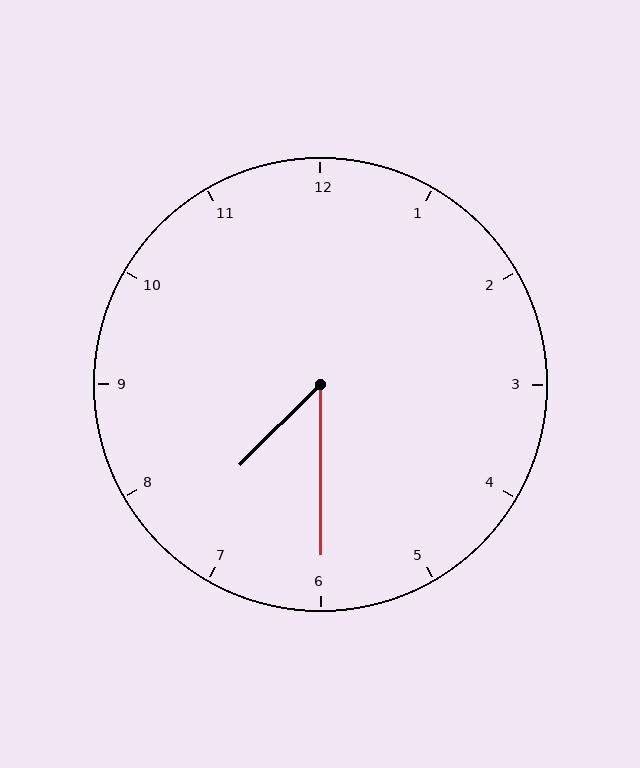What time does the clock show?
7:30.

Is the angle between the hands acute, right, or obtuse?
It is acute.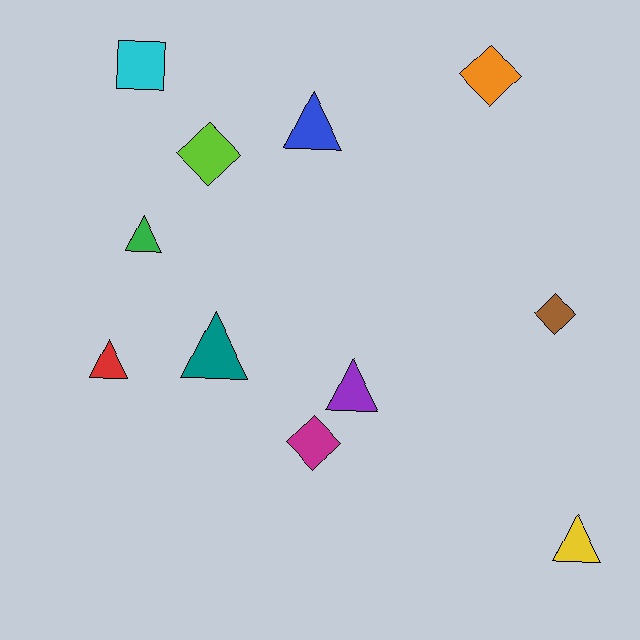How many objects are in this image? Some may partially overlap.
There are 11 objects.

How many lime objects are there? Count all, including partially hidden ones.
There is 1 lime object.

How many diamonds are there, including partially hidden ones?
There are 4 diamonds.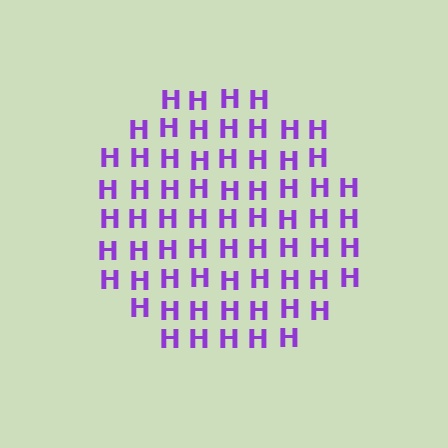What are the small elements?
The small elements are letter H's.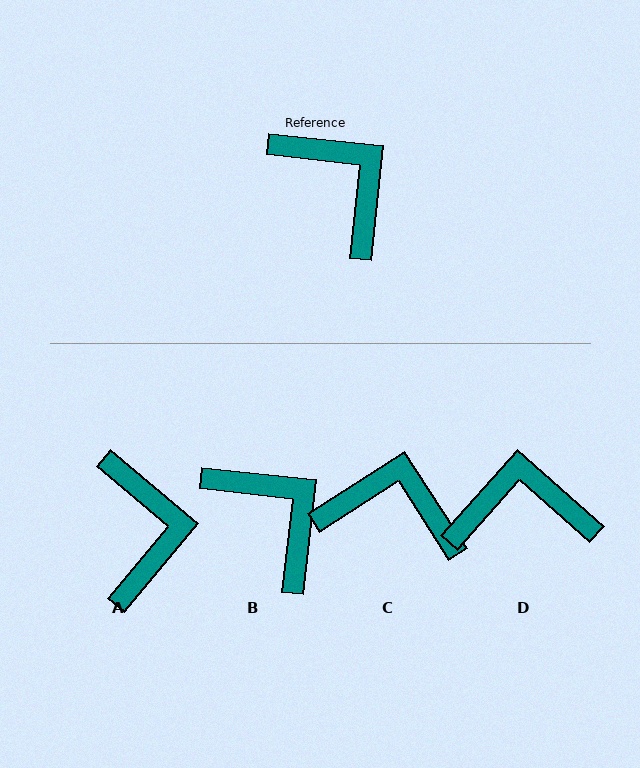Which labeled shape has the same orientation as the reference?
B.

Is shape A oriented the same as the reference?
No, it is off by about 34 degrees.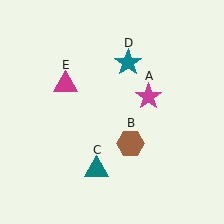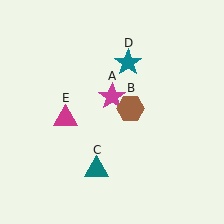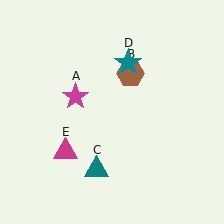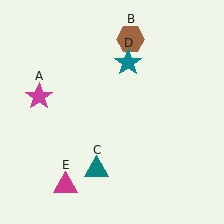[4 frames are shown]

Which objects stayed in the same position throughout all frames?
Teal triangle (object C) and teal star (object D) remained stationary.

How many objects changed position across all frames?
3 objects changed position: magenta star (object A), brown hexagon (object B), magenta triangle (object E).